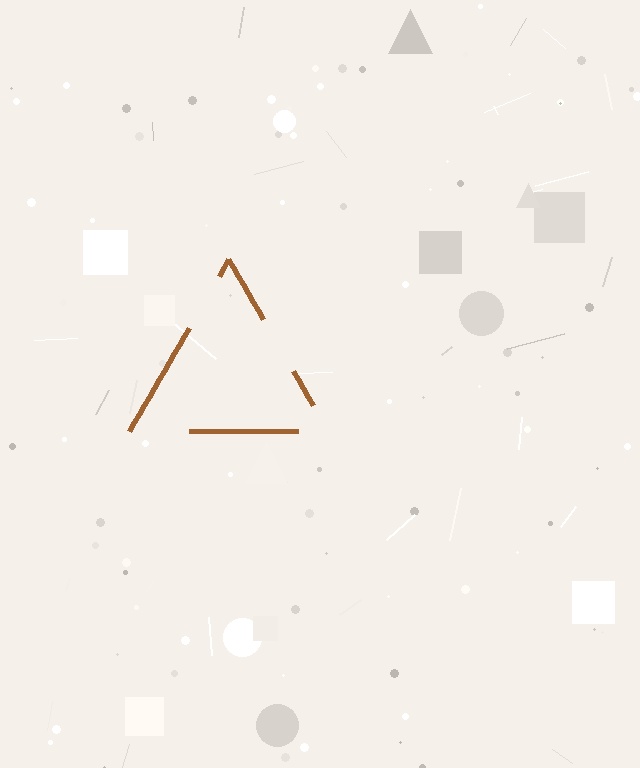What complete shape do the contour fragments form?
The contour fragments form a triangle.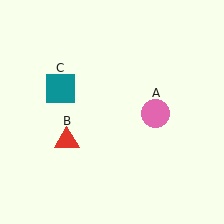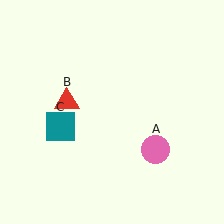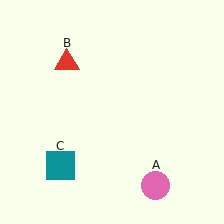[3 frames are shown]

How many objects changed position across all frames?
3 objects changed position: pink circle (object A), red triangle (object B), teal square (object C).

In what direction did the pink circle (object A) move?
The pink circle (object A) moved down.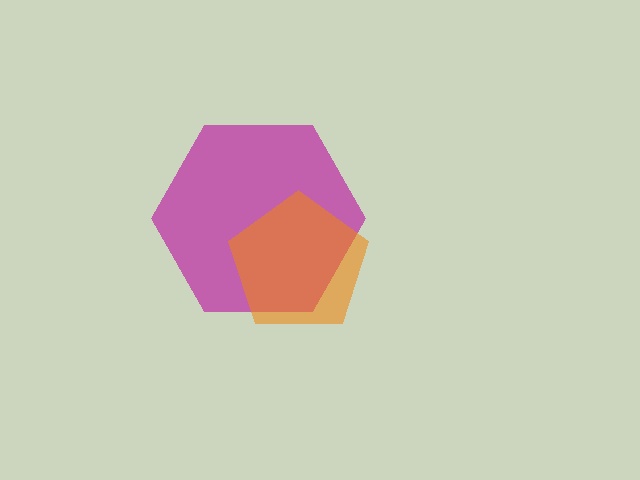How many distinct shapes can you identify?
There are 2 distinct shapes: a magenta hexagon, an orange pentagon.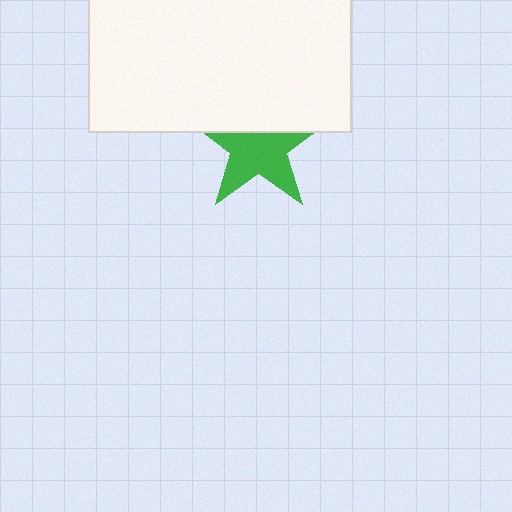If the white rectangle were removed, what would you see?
You would see the complete green star.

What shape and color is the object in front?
The object in front is a white rectangle.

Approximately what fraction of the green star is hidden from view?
Roughly 38% of the green star is hidden behind the white rectangle.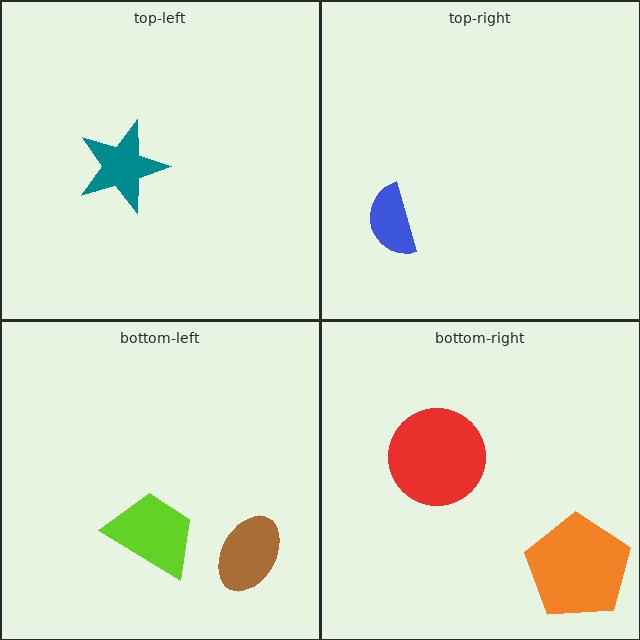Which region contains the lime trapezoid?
The bottom-left region.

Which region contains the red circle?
The bottom-right region.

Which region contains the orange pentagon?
The bottom-right region.